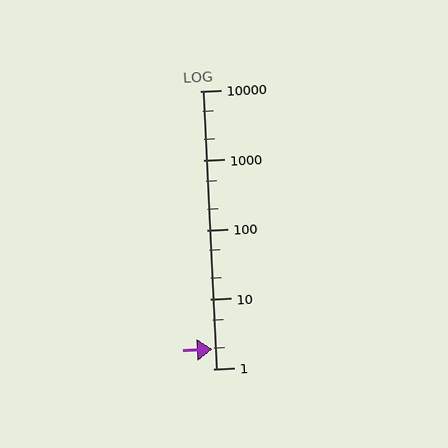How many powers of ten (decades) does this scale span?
The scale spans 4 decades, from 1 to 10000.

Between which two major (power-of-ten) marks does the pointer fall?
The pointer is between 1 and 10.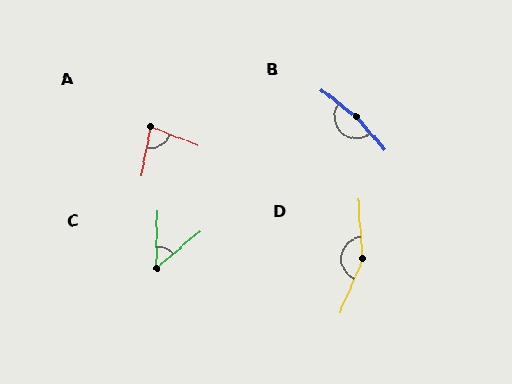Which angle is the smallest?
C, at approximately 49 degrees.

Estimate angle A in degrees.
Approximately 79 degrees.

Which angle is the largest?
B, at approximately 169 degrees.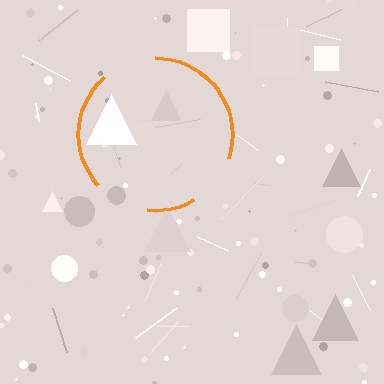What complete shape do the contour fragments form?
The contour fragments form a circle.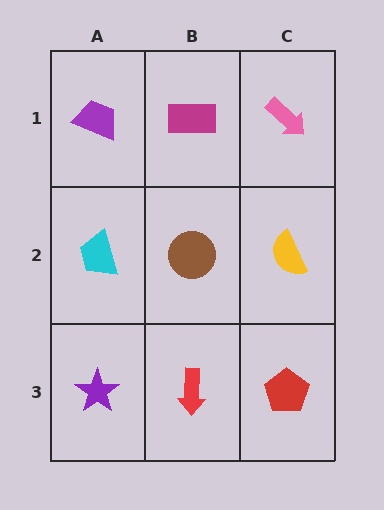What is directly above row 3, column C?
A yellow semicircle.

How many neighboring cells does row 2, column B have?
4.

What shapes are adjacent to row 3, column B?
A brown circle (row 2, column B), a purple star (row 3, column A), a red pentagon (row 3, column C).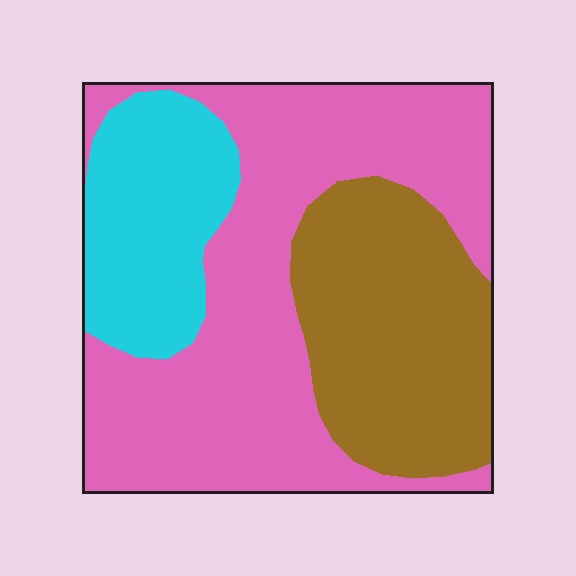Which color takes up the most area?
Pink, at roughly 50%.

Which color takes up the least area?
Cyan, at roughly 20%.